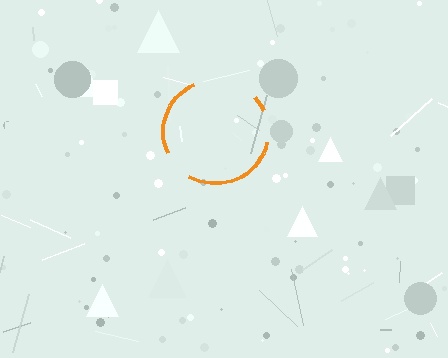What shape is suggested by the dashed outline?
The dashed outline suggests a circle.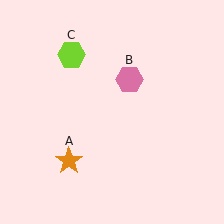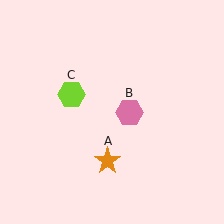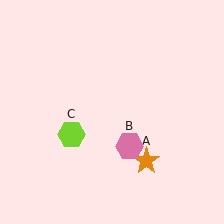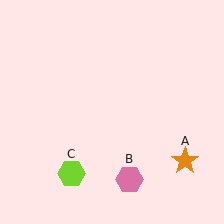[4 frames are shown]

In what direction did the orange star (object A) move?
The orange star (object A) moved right.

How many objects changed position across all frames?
3 objects changed position: orange star (object A), pink hexagon (object B), lime hexagon (object C).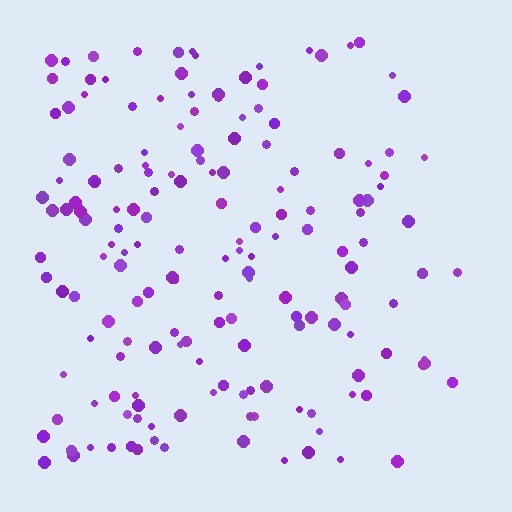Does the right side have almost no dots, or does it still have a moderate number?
Still a moderate number, just noticeably fewer than the left.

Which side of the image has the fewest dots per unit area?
The right.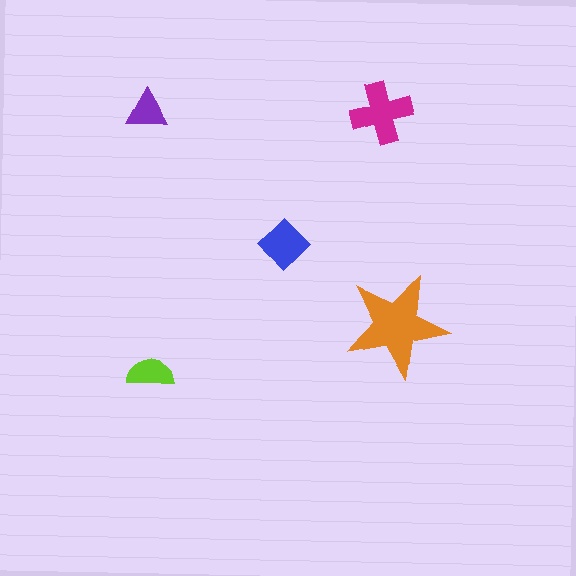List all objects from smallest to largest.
The purple triangle, the lime semicircle, the blue diamond, the magenta cross, the orange star.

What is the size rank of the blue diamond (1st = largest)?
3rd.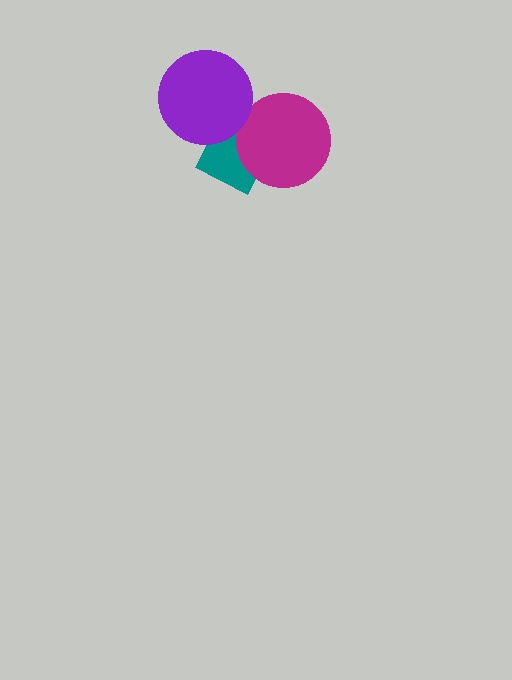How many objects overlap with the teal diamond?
2 objects overlap with the teal diamond.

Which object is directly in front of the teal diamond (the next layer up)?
The magenta circle is directly in front of the teal diamond.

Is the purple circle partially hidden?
No, no other shape covers it.